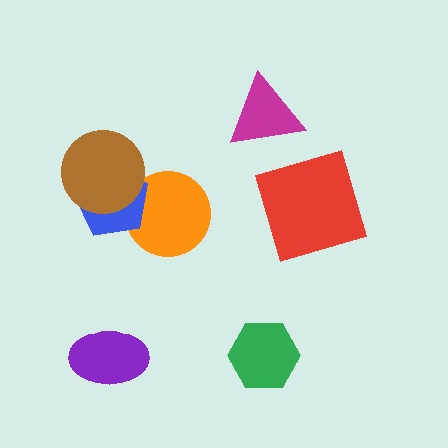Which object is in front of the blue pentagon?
The brown circle is in front of the blue pentagon.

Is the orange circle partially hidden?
Yes, it is partially covered by another shape.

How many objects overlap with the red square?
0 objects overlap with the red square.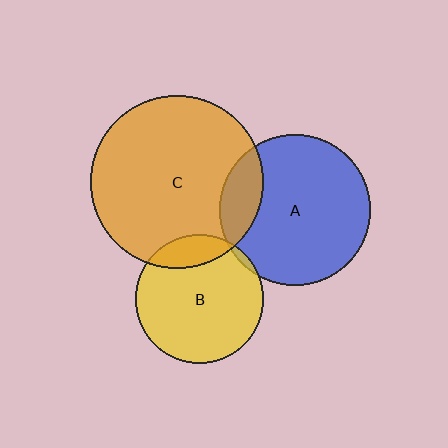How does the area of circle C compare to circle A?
Approximately 1.3 times.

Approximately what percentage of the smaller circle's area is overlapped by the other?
Approximately 5%.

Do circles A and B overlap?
Yes.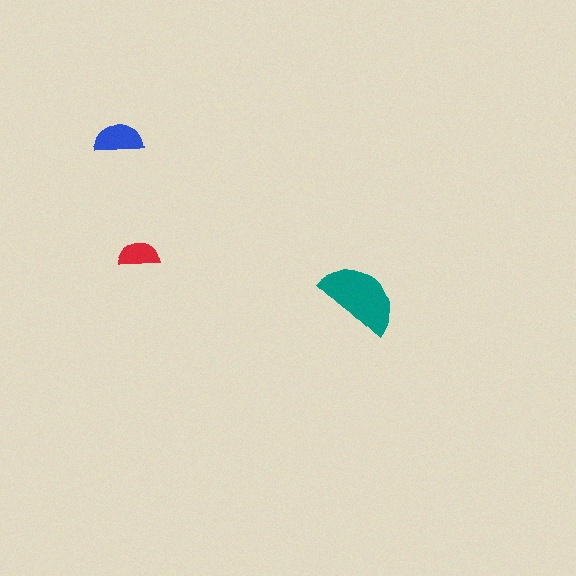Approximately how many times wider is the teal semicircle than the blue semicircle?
About 1.5 times wider.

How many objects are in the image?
There are 3 objects in the image.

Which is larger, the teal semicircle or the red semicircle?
The teal one.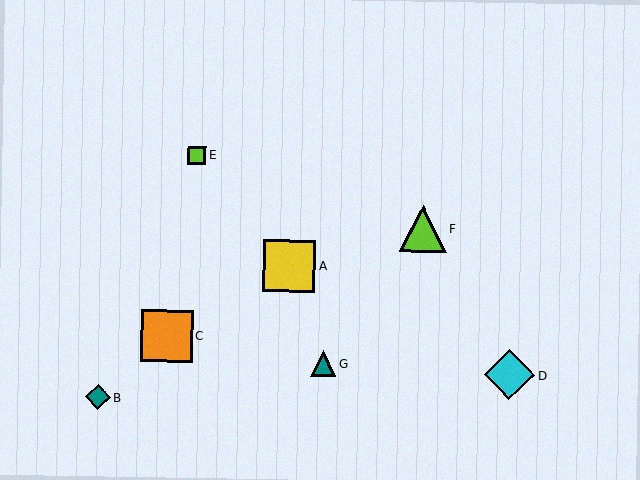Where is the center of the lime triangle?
The center of the lime triangle is at (423, 229).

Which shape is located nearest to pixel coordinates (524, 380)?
The cyan diamond (labeled D) at (510, 375) is nearest to that location.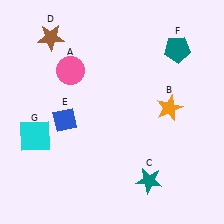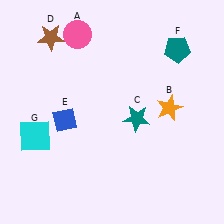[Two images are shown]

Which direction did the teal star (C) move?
The teal star (C) moved up.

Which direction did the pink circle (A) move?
The pink circle (A) moved up.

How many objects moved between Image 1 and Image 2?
2 objects moved between the two images.